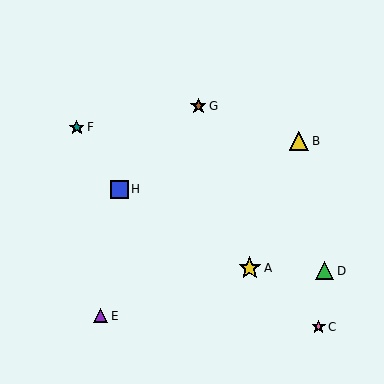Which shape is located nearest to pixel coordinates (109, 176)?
The blue square (labeled H) at (120, 189) is nearest to that location.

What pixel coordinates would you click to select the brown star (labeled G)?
Click at (198, 106) to select the brown star G.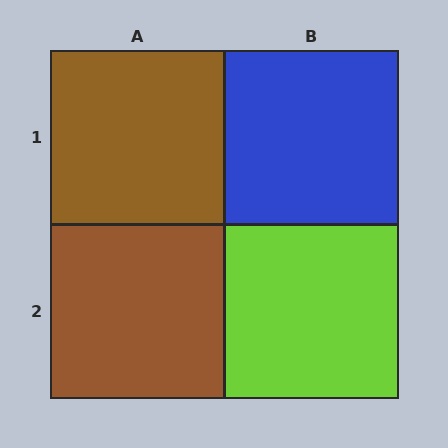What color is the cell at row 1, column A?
Brown.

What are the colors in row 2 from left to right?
Brown, lime.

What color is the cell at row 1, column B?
Blue.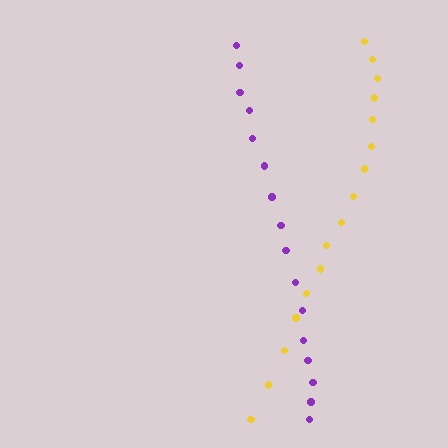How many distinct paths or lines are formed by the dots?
There are 2 distinct paths.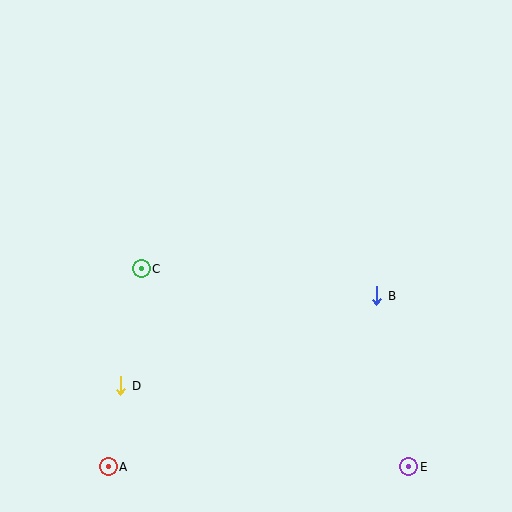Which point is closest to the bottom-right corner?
Point E is closest to the bottom-right corner.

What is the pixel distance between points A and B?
The distance between A and B is 318 pixels.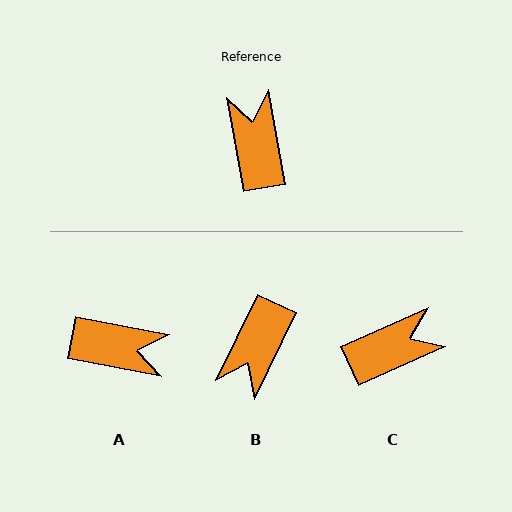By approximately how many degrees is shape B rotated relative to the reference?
Approximately 145 degrees counter-clockwise.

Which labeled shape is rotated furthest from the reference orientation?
B, about 145 degrees away.